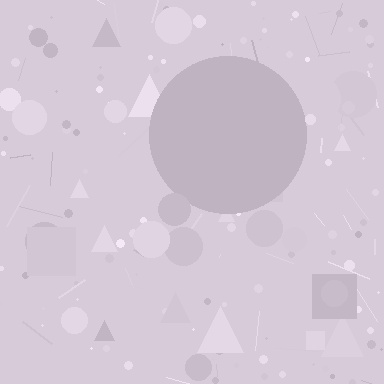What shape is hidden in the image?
A circle is hidden in the image.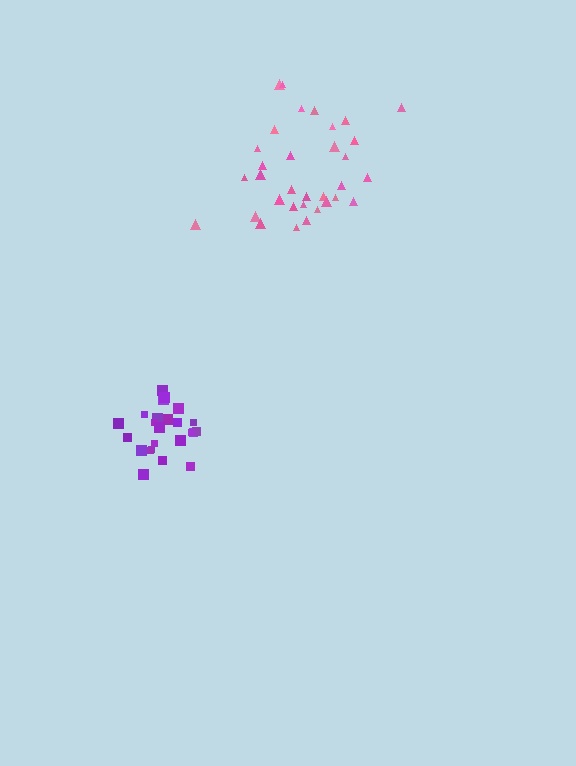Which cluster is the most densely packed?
Purple.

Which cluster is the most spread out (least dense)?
Pink.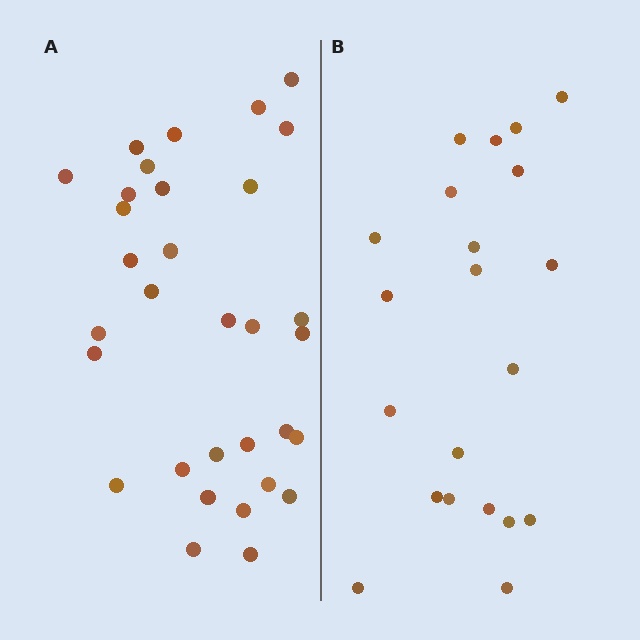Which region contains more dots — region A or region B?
Region A (the left region) has more dots.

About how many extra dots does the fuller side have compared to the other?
Region A has roughly 12 or so more dots than region B.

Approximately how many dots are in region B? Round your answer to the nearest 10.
About 20 dots. (The exact count is 21, which rounds to 20.)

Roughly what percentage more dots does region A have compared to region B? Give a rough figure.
About 50% more.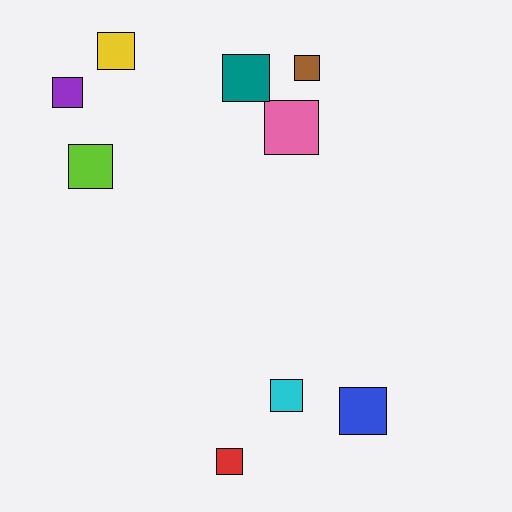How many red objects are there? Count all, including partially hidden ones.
There is 1 red object.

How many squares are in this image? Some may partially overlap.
There are 9 squares.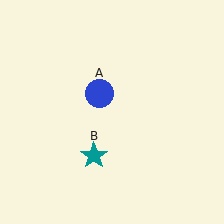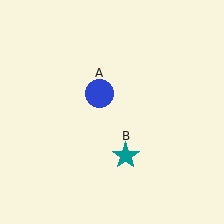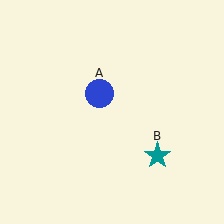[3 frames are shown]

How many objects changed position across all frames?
1 object changed position: teal star (object B).